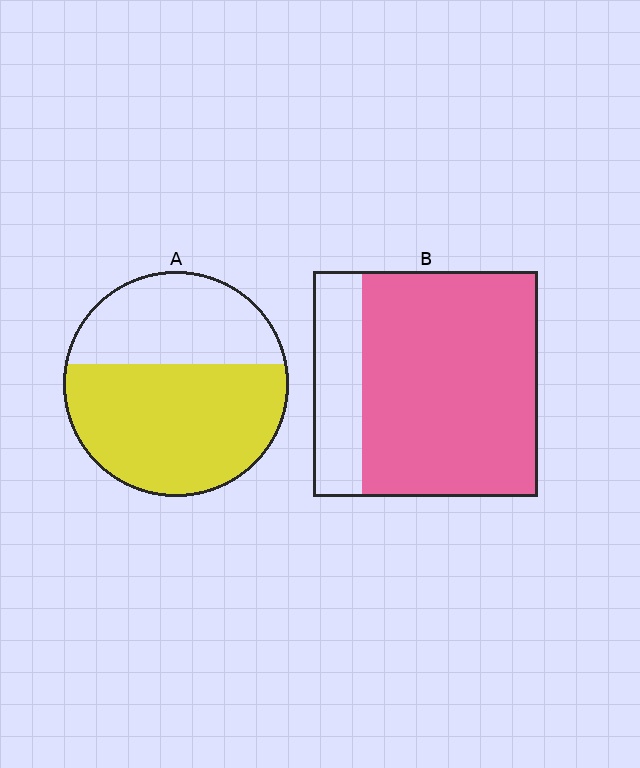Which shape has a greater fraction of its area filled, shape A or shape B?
Shape B.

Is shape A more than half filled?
Yes.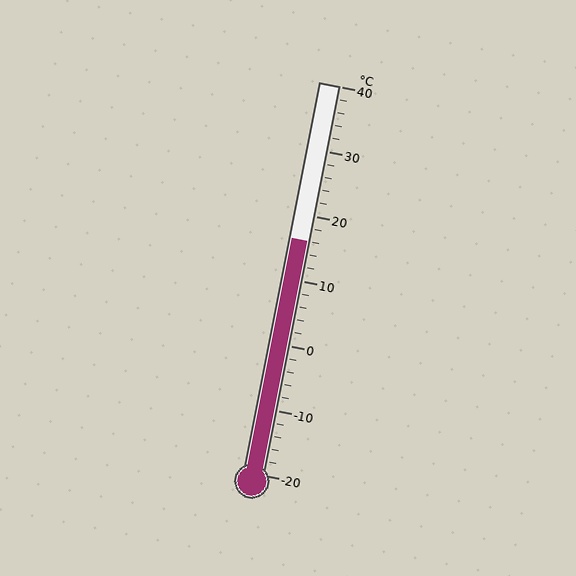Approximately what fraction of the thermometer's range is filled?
The thermometer is filled to approximately 60% of its range.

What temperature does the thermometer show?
The thermometer shows approximately 16°C.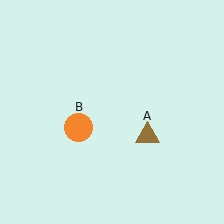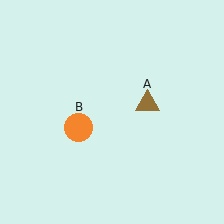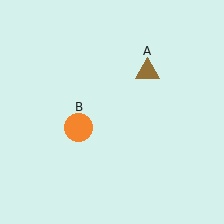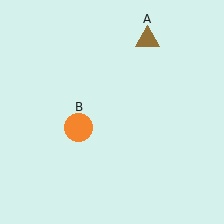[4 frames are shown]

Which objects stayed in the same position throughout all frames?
Orange circle (object B) remained stationary.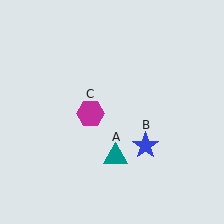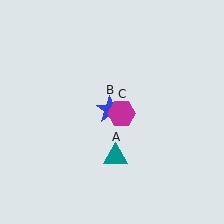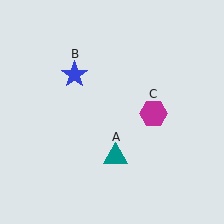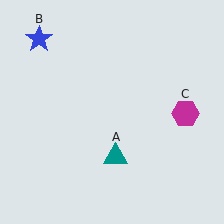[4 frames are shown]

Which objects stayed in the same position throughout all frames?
Teal triangle (object A) remained stationary.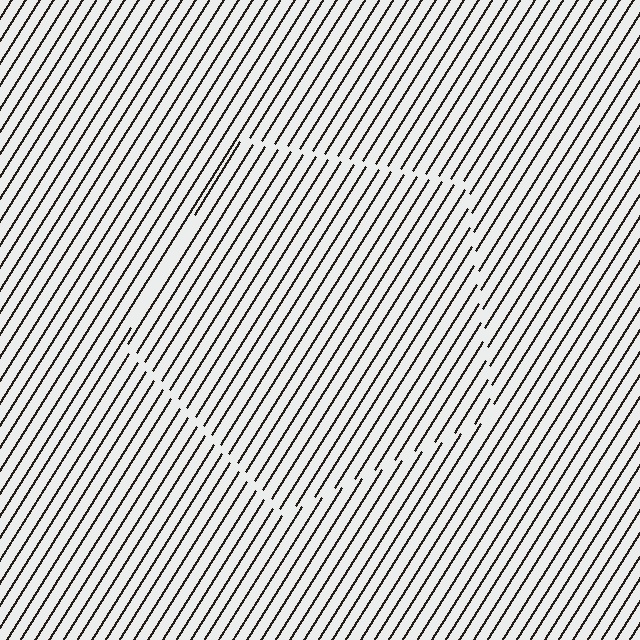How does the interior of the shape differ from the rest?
The interior of the shape contains the same grating, shifted by half a period — the contour is defined by the phase discontinuity where line-ends from the inner and outer gratings abut.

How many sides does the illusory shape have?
5 sides — the line-ends trace a pentagon.